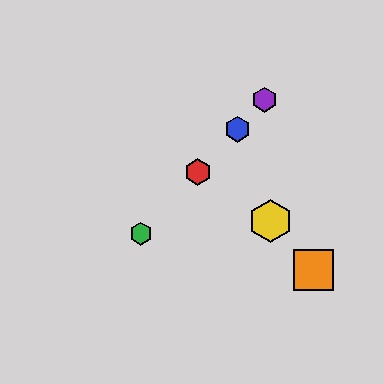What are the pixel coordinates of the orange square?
The orange square is at (313, 270).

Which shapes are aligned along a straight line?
The red hexagon, the blue hexagon, the green hexagon, the purple hexagon are aligned along a straight line.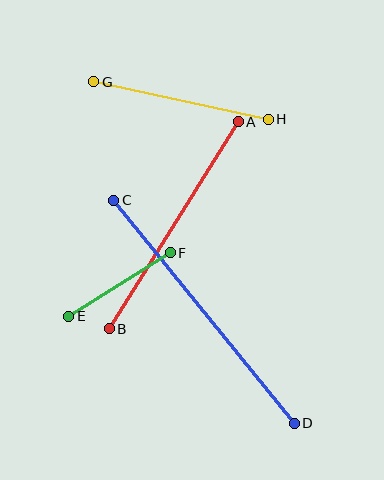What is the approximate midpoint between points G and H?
The midpoint is at approximately (181, 101) pixels.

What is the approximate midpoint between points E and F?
The midpoint is at approximately (120, 285) pixels.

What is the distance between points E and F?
The distance is approximately 120 pixels.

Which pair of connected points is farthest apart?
Points C and D are farthest apart.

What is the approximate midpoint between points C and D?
The midpoint is at approximately (204, 312) pixels.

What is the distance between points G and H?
The distance is approximately 178 pixels.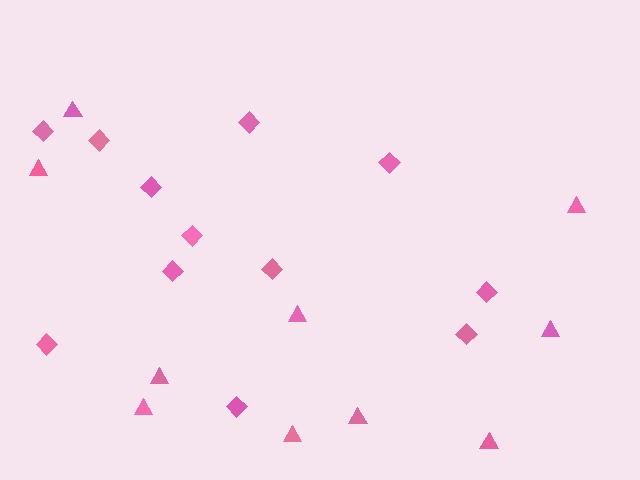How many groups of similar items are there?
There are 2 groups: one group of triangles (10) and one group of diamonds (12).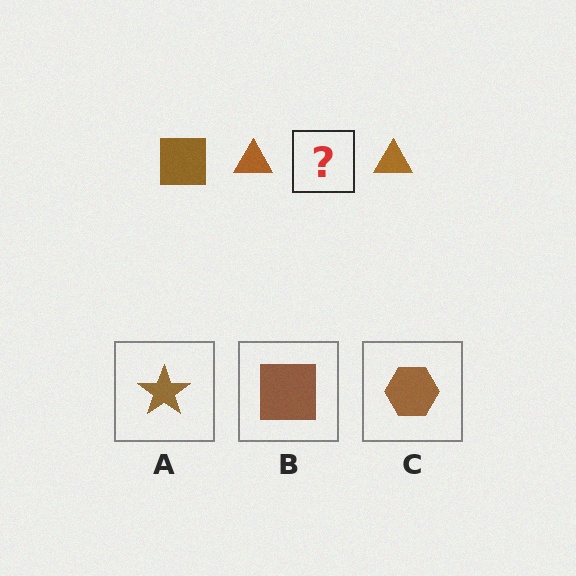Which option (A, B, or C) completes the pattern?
B.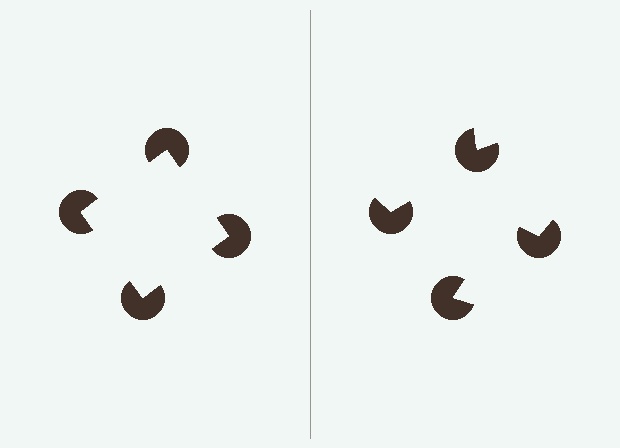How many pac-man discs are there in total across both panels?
8 — 4 on each side.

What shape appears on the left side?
An illusory square.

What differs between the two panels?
The pac-man discs are positioned identically on both sides; only the wedge orientations differ. On the left they align to a square; on the right they are misaligned.